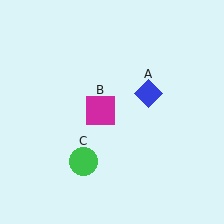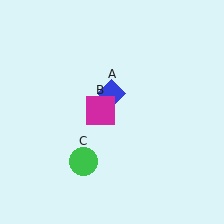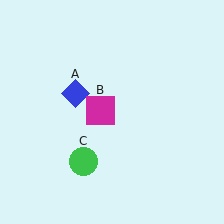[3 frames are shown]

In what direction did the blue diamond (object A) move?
The blue diamond (object A) moved left.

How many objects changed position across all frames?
1 object changed position: blue diamond (object A).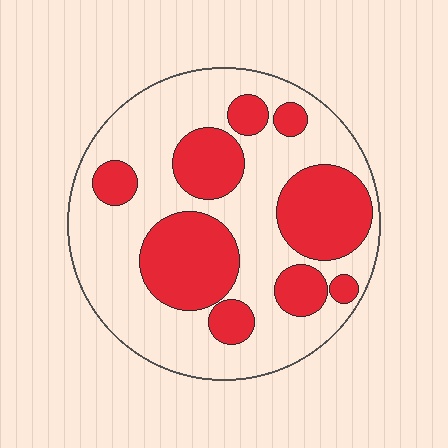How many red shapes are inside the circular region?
9.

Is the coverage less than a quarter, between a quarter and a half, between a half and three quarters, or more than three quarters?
Between a quarter and a half.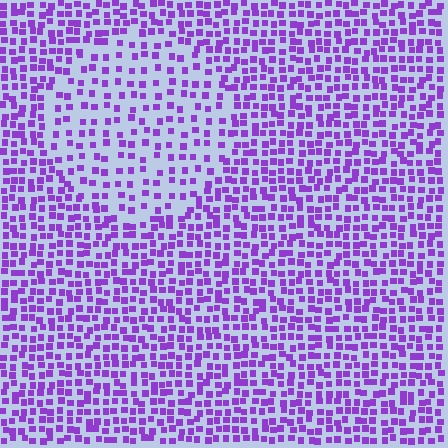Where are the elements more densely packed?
The elements are more densely packed outside the circle boundary.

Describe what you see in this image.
The image contains small purple elements arranged at two different densities. A circle-shaped region is visible where the elements are less densely packed than the surrounding area.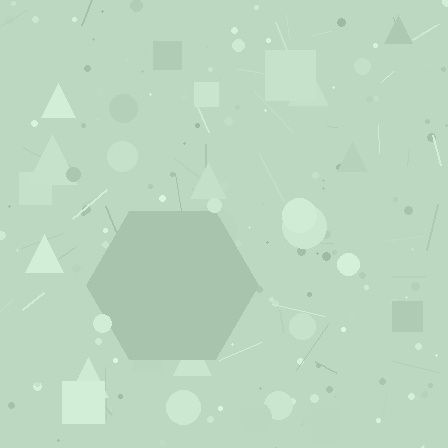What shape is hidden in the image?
A hexagon is hidden in the image.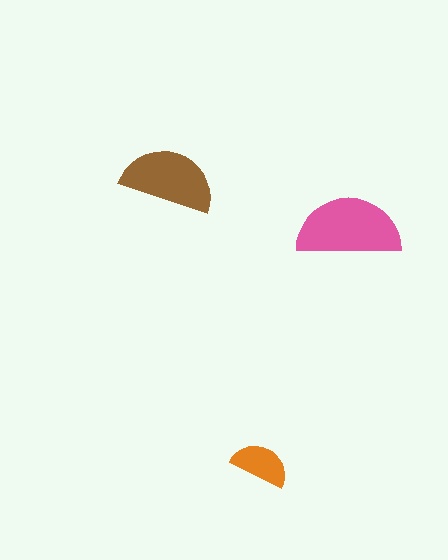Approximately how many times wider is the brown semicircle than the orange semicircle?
About 1.5 times wider.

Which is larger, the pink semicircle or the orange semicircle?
The pink one.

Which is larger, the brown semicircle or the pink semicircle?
The pink one.